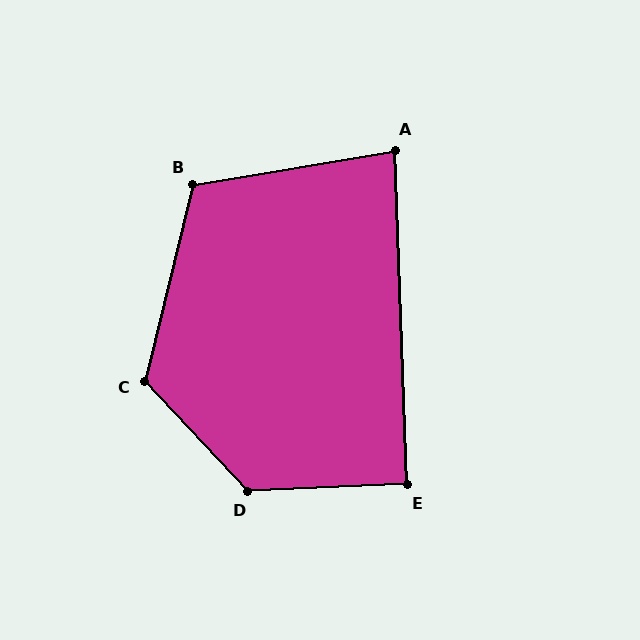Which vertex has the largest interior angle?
D, at approximately 131 degrees.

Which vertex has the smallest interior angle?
A, at approximately 82 degrees.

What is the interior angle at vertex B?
Approximately 113 degrees (obtuse).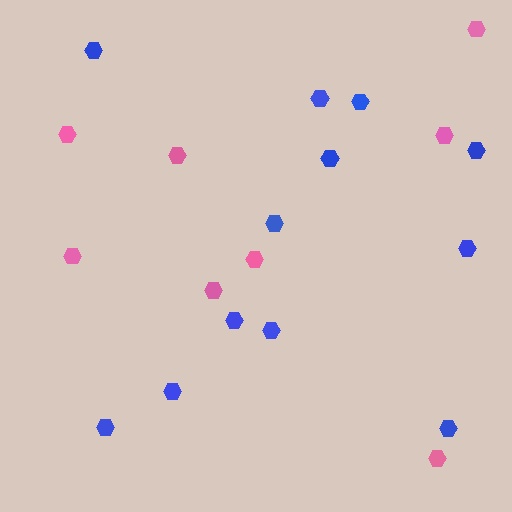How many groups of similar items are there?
There are 2 groups: one group of pink hexagons (8) and one group of blue hexagons (12).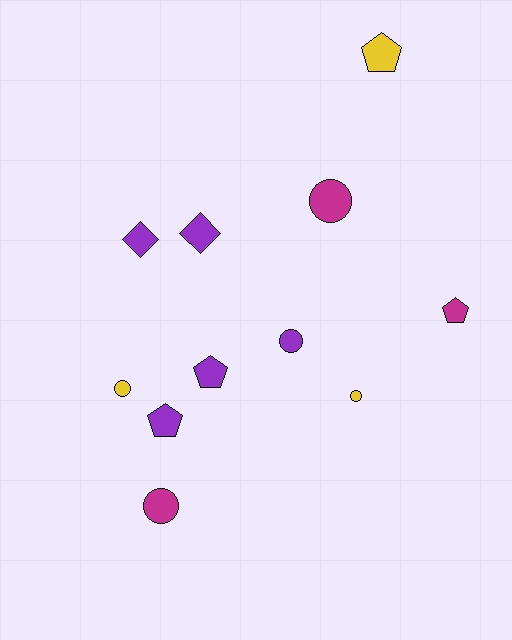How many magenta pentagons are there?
There is 1 magenta pentagon.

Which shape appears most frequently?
Circle, with 5 objects.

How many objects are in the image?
There are 11 objects.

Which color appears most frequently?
Purple, with 5 objects.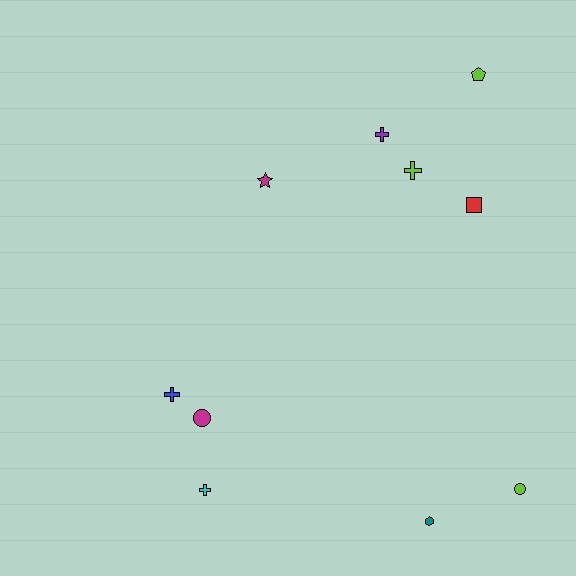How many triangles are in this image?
There are no triangles.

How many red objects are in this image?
There is 1 red object.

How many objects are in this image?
There are 10 objects.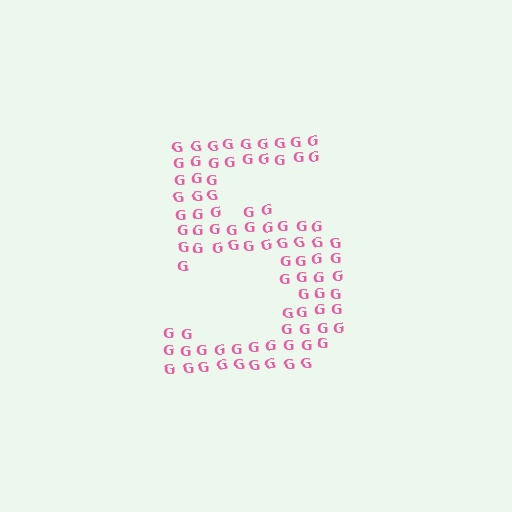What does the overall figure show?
The overall figure shows the digit 5.